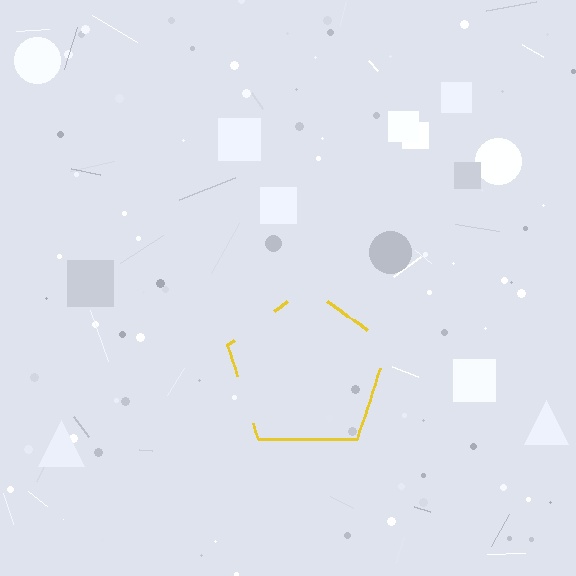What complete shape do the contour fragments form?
The contour fragments form a pentagon.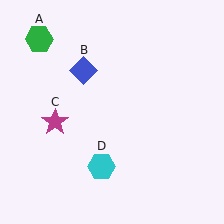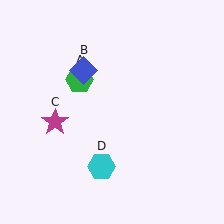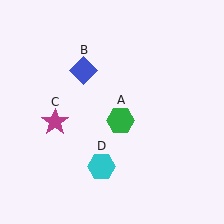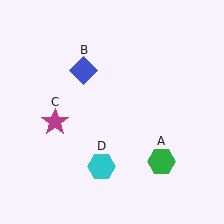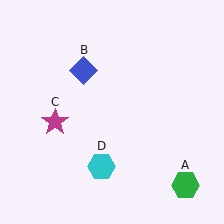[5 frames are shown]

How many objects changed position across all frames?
1 object changed position: green hexagon (object A).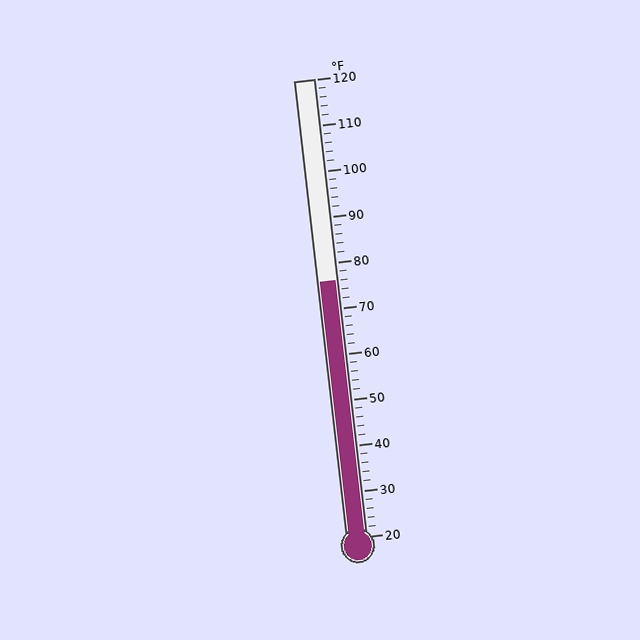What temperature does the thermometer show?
The thermometer shows approximately 76°F.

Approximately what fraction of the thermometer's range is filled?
The thermometer is filled to approximately 55% of its range.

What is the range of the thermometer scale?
The thermometer scale ranges from 20°F to 120°F.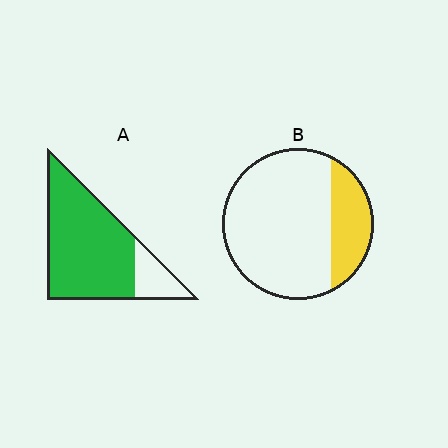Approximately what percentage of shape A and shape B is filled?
A is approximately 80% and B is approximately 25%.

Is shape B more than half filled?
No.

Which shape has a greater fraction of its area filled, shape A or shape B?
Shape A.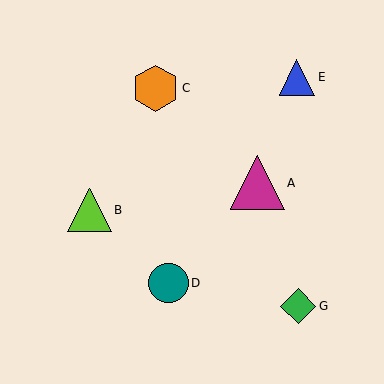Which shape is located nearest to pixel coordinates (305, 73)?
The blue triangle (labeled E) at (297, 77) is nearest to that location.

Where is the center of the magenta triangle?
The center of the magenta triangle is at (258, 183).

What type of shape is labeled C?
Shape C is an orange hexagon.